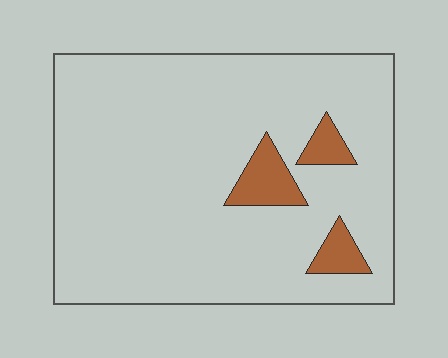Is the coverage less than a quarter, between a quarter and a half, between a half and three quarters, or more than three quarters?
Less than a quarter.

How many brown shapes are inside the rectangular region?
3.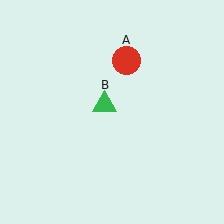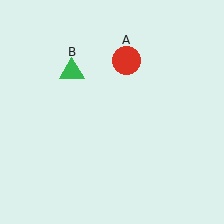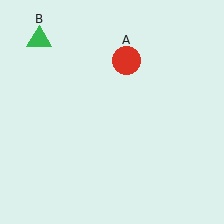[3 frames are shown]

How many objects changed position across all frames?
1 object changed position: green triangle (object B).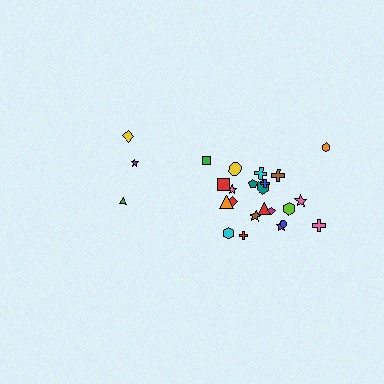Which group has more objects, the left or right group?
The right group.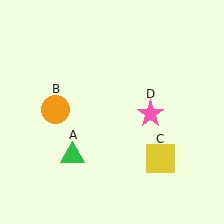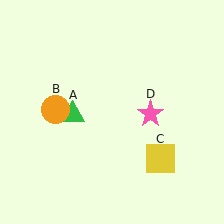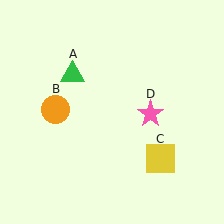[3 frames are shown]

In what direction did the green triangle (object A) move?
The green triangle (object A) moved up.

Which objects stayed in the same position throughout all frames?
Orange circle (object B) and yellow square (object C) and pink star (object D) remained stationary.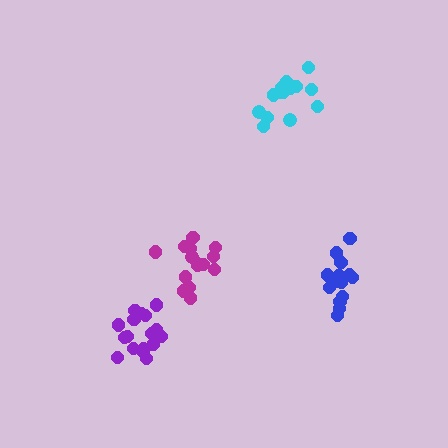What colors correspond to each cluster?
The clusters are colored: purple, cyan, magenta, blue.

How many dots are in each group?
Group 1: 18 dots, Group 2: 14 dots, Group 3: 15 dots, Group 4: 16 dots (63 total).